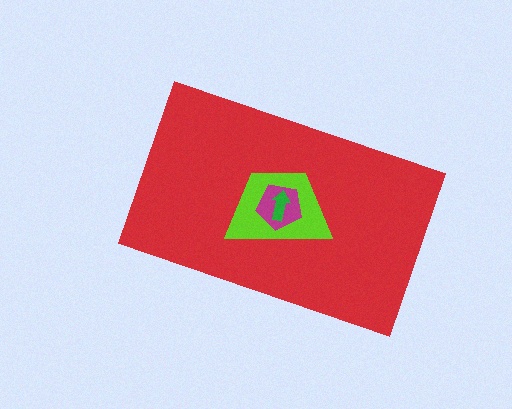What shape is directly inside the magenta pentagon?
The green arrow.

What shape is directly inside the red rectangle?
The lime trapezoid.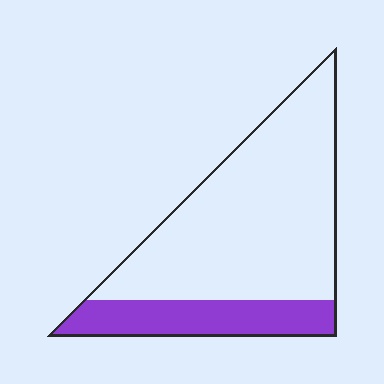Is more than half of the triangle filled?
No.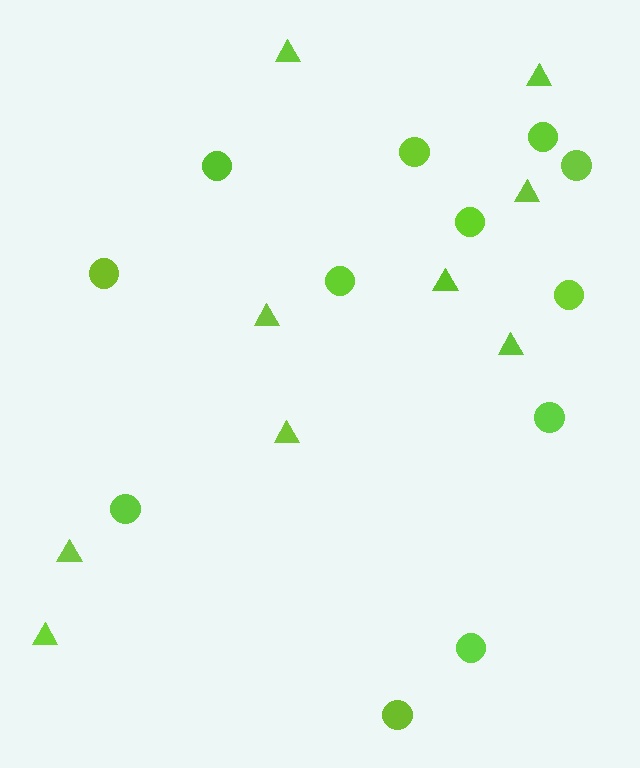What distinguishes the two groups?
There are 2 groups: one group of circles (12) and one group of triangles (9).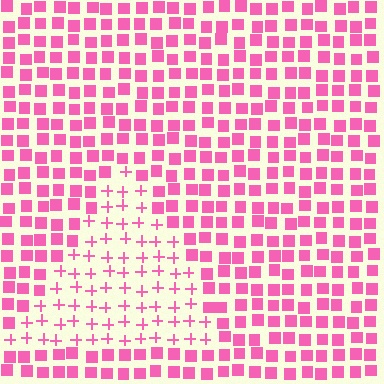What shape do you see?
I see a triangle.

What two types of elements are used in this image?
The image uses plus signs inside the triangle region and squares outside it.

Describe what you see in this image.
The image is filled with small pink elements arranged in a uniform grid. A triangle-shaped region contains plus signs, while the surrounding area contains squares. The boundary is defined purely by the change in element shape.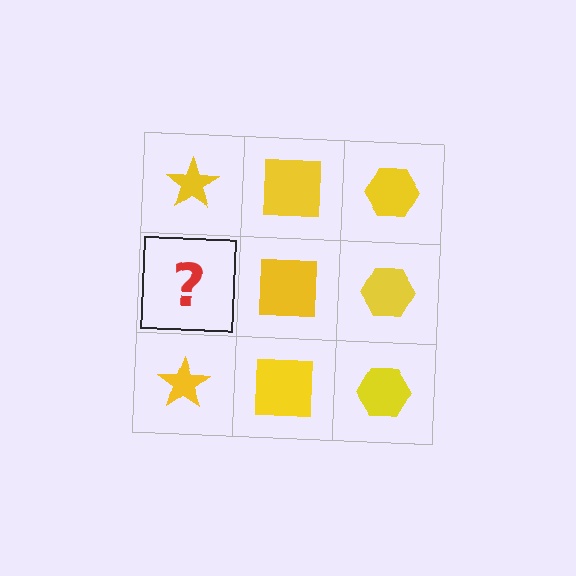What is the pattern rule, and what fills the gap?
The rule is that each column has a consistent shape. The gap should be filled with a yellow star.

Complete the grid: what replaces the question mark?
The question mark should be replaced with a yellow star.